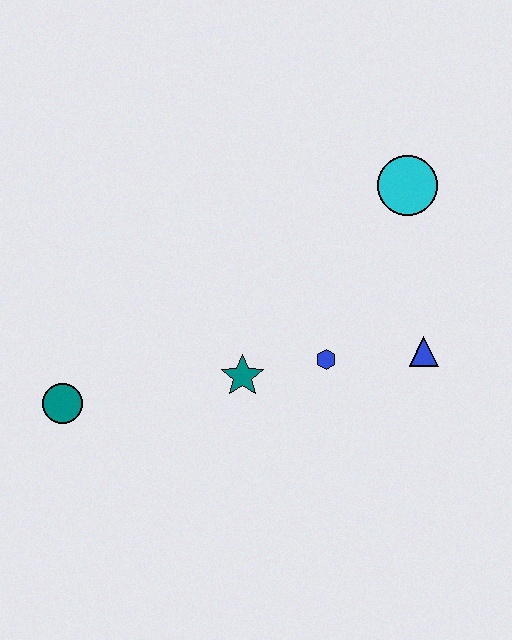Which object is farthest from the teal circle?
The cyan circle is farthest from the teal circle.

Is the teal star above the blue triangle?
No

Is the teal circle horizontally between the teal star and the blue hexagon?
No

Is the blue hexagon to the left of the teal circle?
No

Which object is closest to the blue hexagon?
The teal star is closest to the blue hexagon.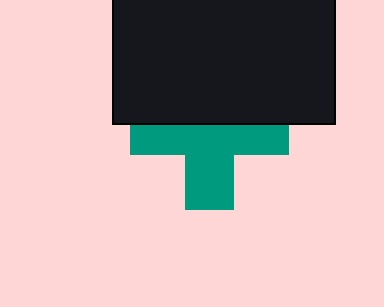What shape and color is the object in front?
The object in front is a black rectangle.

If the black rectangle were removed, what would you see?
You would see the complete teal cross.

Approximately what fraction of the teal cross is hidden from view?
Roughly 44% of the teal cross is hidden behind the black rectangle.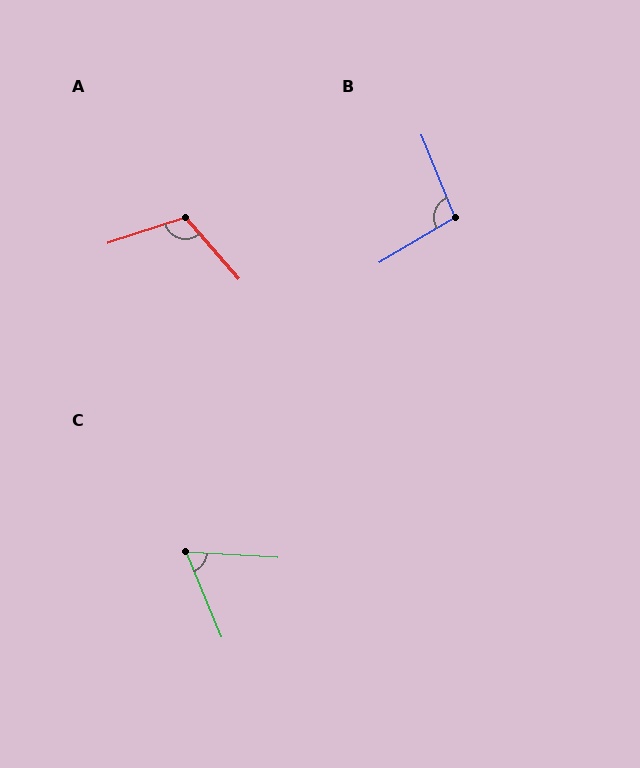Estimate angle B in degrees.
Approximately 98 degrees.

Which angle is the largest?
A, at approximately 113 degrees.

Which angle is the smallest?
C, at approximately 64 degrees.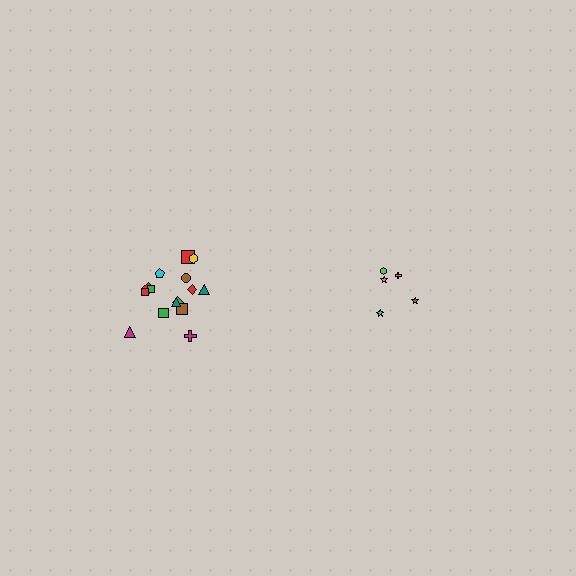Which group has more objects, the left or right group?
The left group.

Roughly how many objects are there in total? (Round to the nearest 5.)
Roughly 20 objects in total.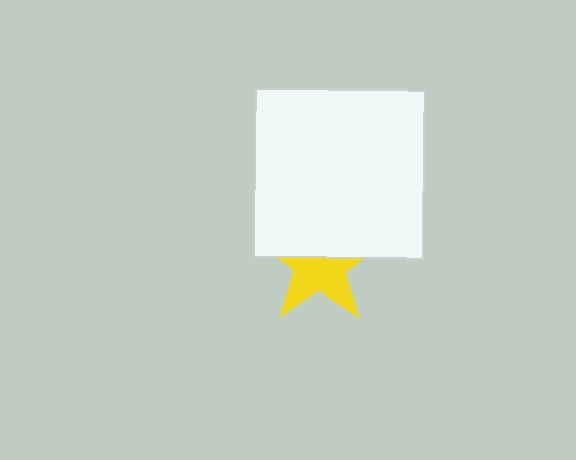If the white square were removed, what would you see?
You would see the complete yellow star.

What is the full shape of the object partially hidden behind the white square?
The partially hidden object is a yellow star.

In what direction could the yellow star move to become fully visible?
The yellow star could move down. That would shift it out from behind the white square entirely.